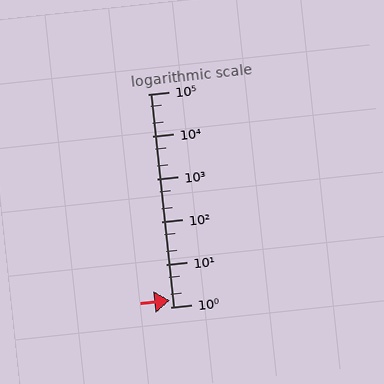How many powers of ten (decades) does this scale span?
The scale spans 5 decades, from 1 to 100000.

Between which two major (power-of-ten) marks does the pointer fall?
The pointer is between 1 and 10.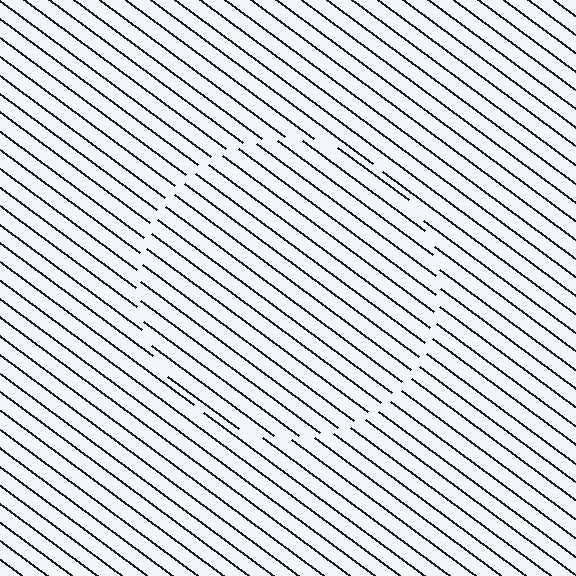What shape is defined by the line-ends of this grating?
An illusory circle. The interior of the shape contains the same grating, shifted by half a period — the contour is defined by the phase discontinuity where line-ends from the inner and outer gratings abut.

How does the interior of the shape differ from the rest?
The interior of the shape contains the same grating, shifted by half a period — the contour is defined by the phase discontinuity where line-ends from the inner and outer gratings abut.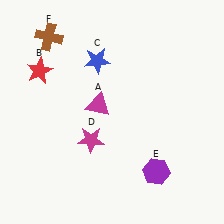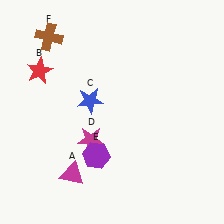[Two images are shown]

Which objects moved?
The objects that moved are: the magenta triangle (A), the blue star (C), the purple hexagon (E).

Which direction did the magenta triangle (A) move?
The magenta triangle (A) moved down.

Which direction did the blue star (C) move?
The blue star (C) moved down.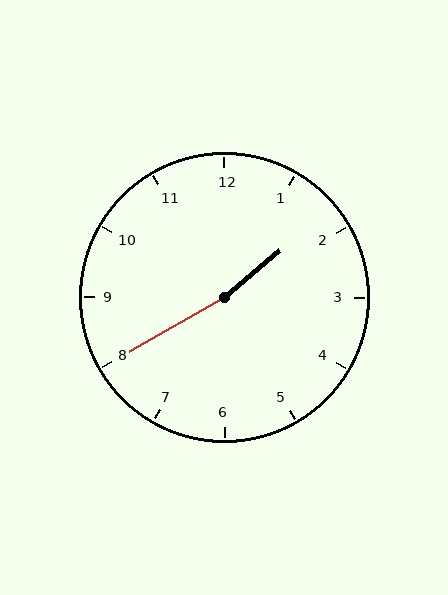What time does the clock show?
1:40.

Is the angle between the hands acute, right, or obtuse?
It is obtuse.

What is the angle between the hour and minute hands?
Approximately 170 degrees.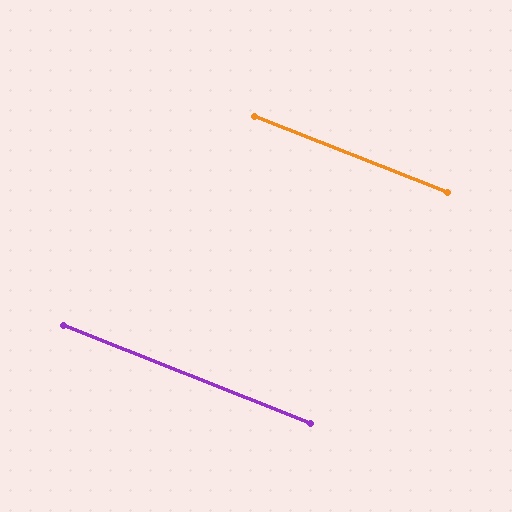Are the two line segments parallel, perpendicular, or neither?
Parallel — their directions differ by only 0.1°.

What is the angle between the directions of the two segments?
Approximately 0 degrees.